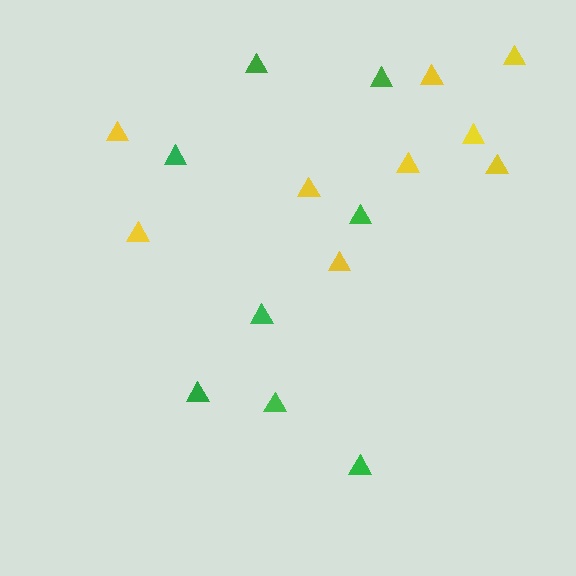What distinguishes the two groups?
There are 2 groups: one group of green triangles (8) and one group of yellow triangles (9).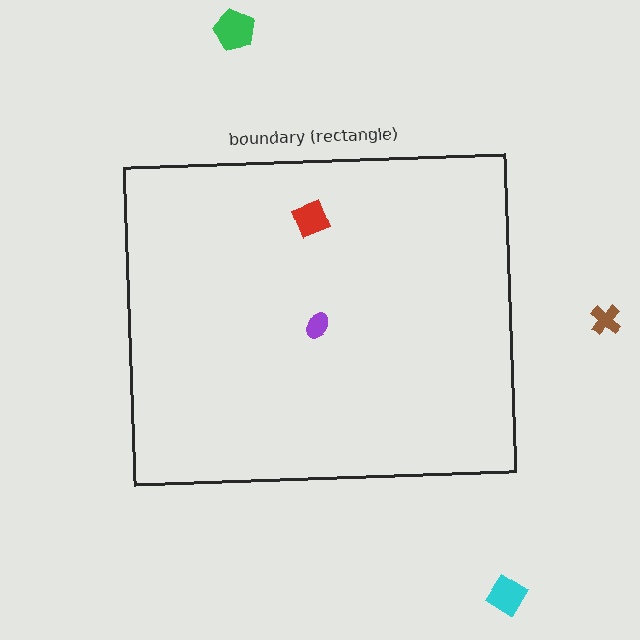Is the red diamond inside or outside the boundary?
Inside.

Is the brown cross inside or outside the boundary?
Outside.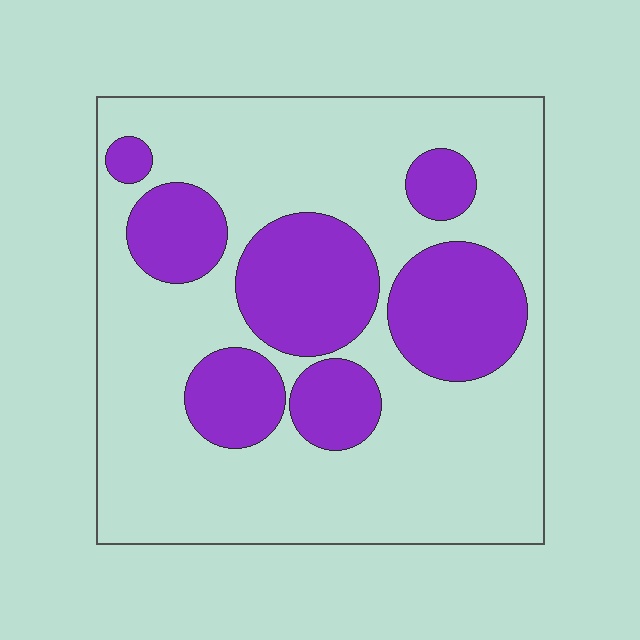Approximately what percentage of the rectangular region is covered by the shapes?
Approximately 30%.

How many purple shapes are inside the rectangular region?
7.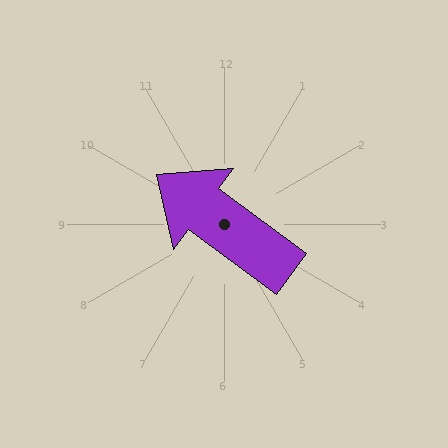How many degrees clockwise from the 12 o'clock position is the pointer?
Approximately 306 degrees.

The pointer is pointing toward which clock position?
Roughly 10 o'clock.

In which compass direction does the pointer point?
Northwest.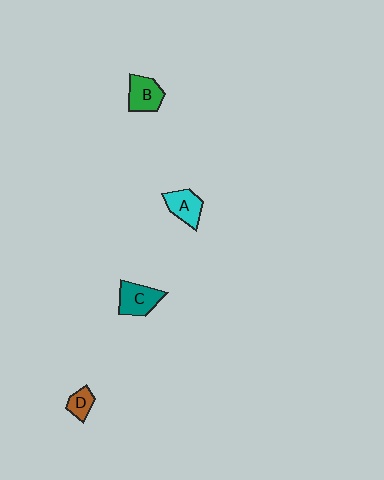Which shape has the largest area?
Shape C (teal).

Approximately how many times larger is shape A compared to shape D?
Approximately 1.6 times.